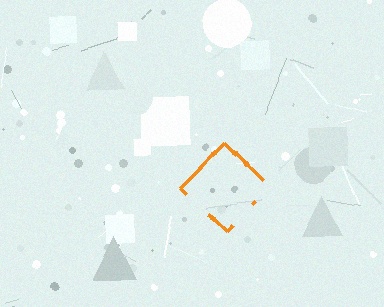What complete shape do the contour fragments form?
The contour fragments form a diamond.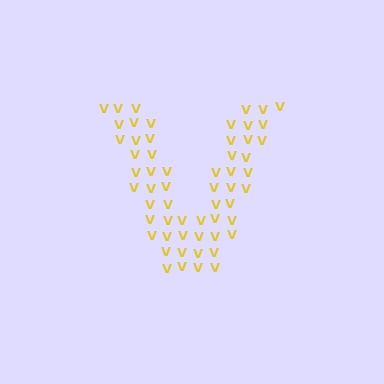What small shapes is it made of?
It is made of small letter V's.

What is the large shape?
The large shape is the letter V.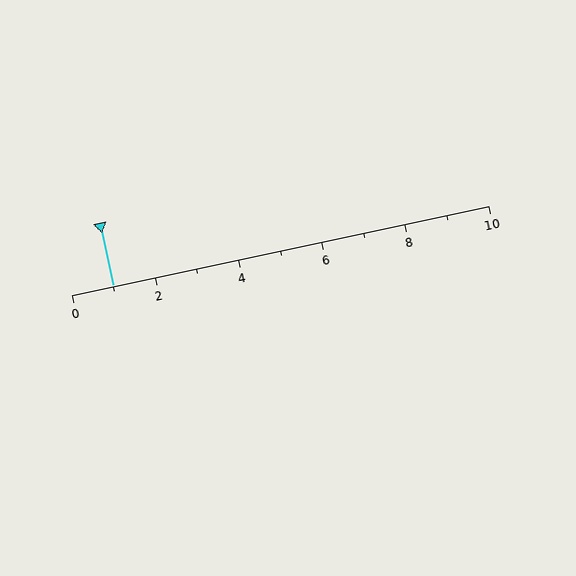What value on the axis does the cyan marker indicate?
The marker indicates approximately 1.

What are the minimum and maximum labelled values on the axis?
The axis runs from 0 to 10.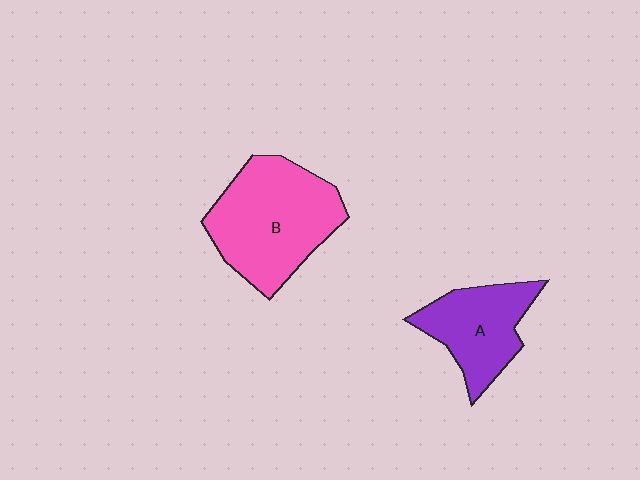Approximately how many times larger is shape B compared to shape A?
Approximately 1.5 times.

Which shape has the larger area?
Shape B (pink).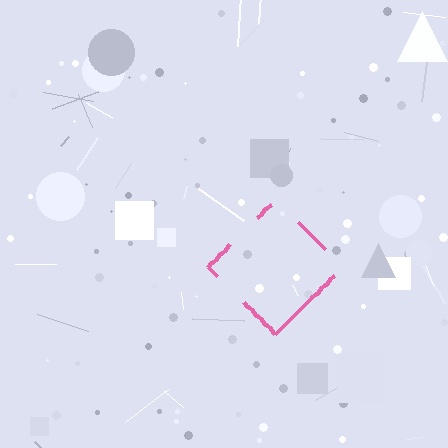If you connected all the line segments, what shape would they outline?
They would outline a diamond.